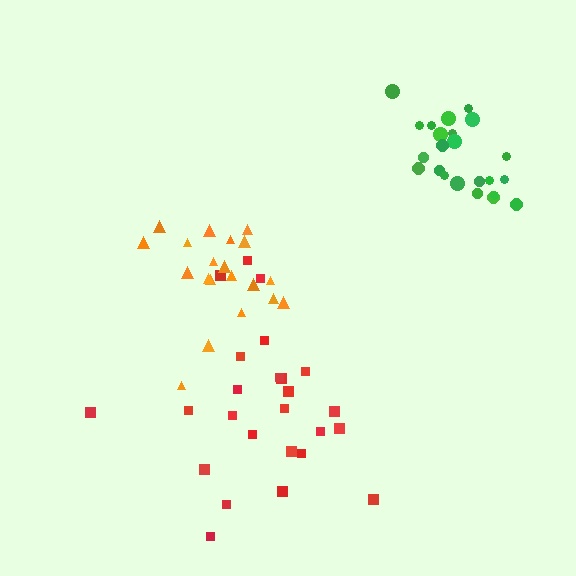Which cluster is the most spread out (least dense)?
Red.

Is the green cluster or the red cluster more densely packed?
Green.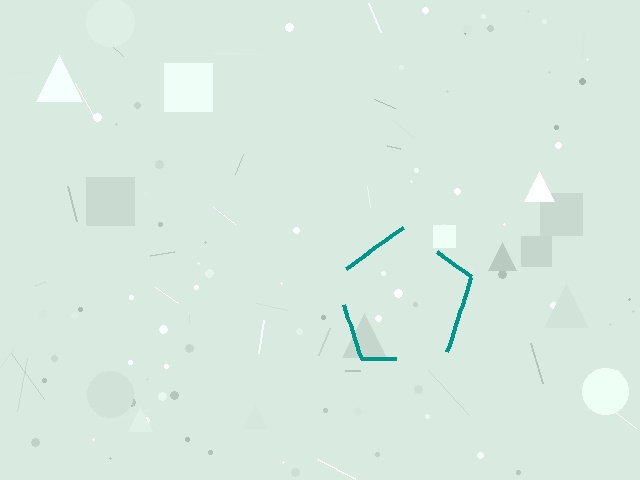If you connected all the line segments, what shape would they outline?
They would outline a pentagon.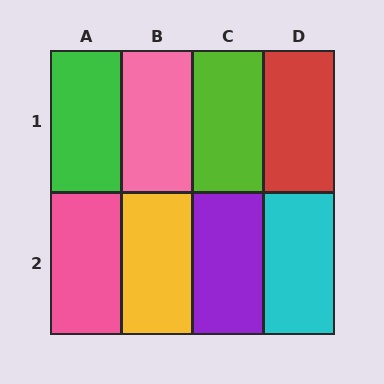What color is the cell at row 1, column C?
Lime.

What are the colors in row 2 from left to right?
Pink, yellow, purple, cyan.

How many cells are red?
1 cell is red.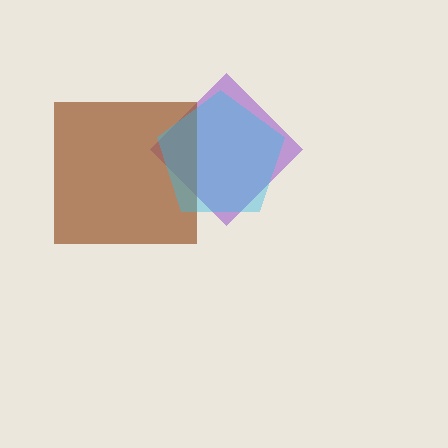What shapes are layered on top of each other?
The layered shapes are: a purple diamond, a brown square, a cyan pentagon.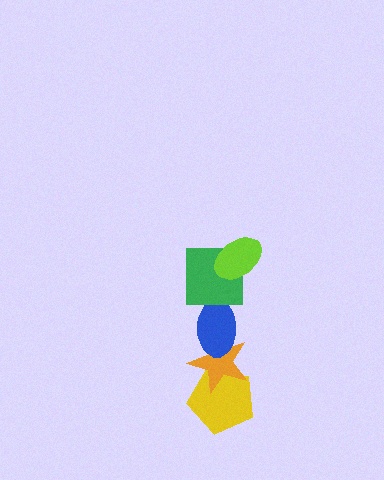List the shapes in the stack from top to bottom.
From top to bottom: the lime ellipse, the green square, the blue ellipse, the orange star, the yellow pentagon.